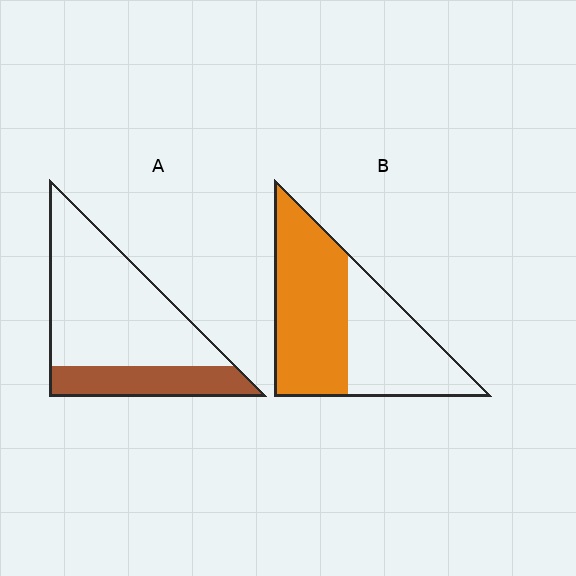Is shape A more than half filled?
No.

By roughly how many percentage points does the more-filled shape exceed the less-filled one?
By roughly 30 percentage points (B over A).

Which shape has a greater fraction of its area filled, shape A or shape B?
Shape B.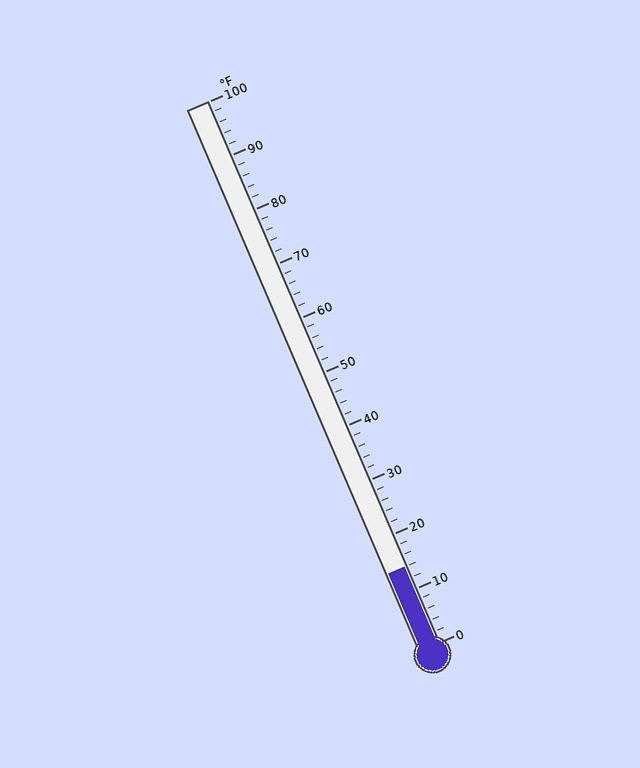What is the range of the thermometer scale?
The thermometer scale ranges from 0°F to 100°F.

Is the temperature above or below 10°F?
The temperature is above 10°F.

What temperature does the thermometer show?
The thermometer shows approximately 14°F.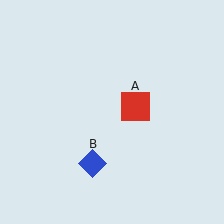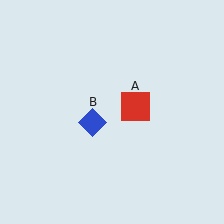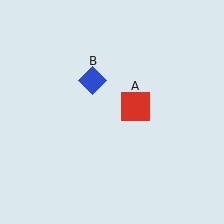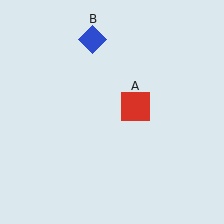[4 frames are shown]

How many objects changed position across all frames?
1 object changed position: blue diamond (object B).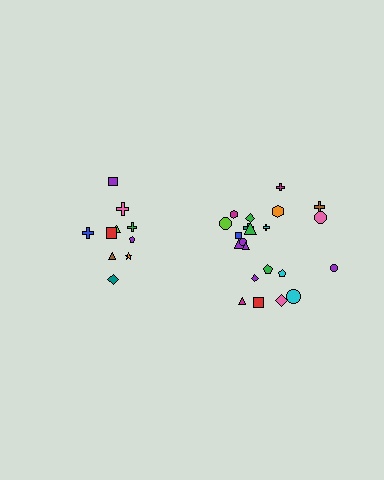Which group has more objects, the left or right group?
The right group.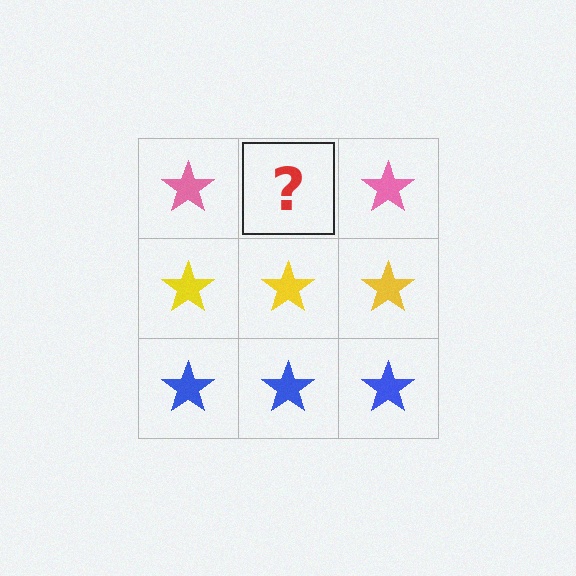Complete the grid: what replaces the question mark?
The question mark should be replaced with a pink star.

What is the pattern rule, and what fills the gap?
The rule is that each row has a consistent color. The gap should be filled with a pink star.